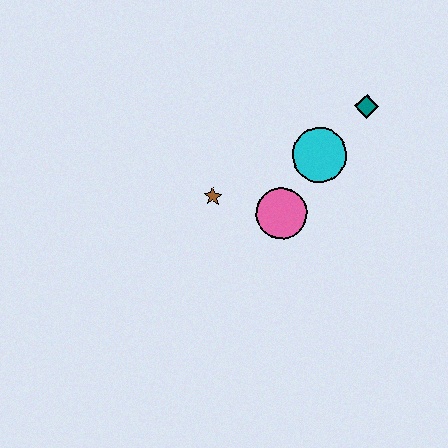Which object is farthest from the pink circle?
The teal diamond is farthest from the pink circle.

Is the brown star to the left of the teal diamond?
Yes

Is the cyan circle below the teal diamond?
Yes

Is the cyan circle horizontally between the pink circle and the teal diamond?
Yes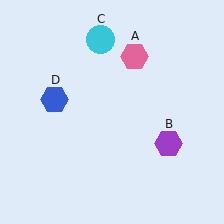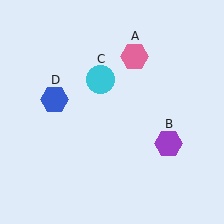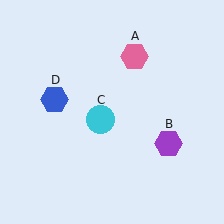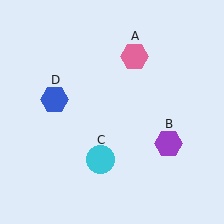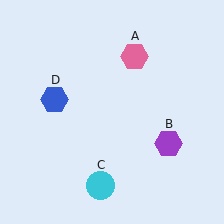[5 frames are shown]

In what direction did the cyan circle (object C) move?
The cyan circle (object C) moved down.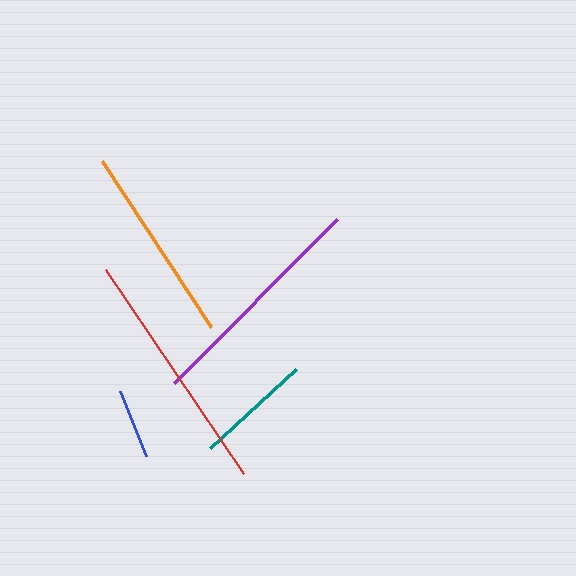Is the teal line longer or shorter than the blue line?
The teal line is longer than the blue line.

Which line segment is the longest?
The red line is the longest at approximately 246 pixels.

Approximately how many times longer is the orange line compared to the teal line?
The orange line is approximately 1.7 times the length of the teal line.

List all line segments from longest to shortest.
From longest to shortest: red, purple, orange, teal, blue.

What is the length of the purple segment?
The purple segment is approximately 231 pixels long.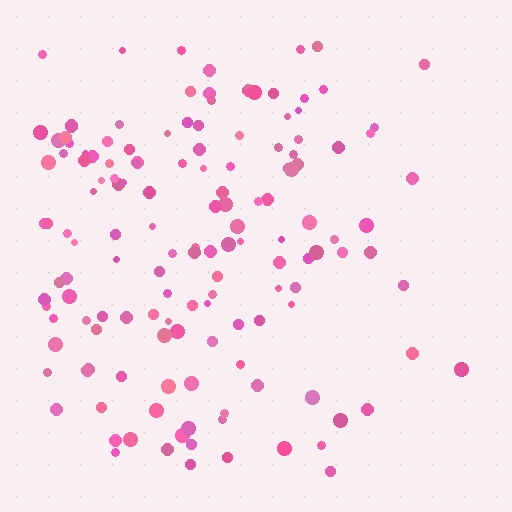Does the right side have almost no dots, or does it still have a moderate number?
Still a moderate number, just noticeably fewer than the left.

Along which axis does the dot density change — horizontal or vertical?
Horizontal.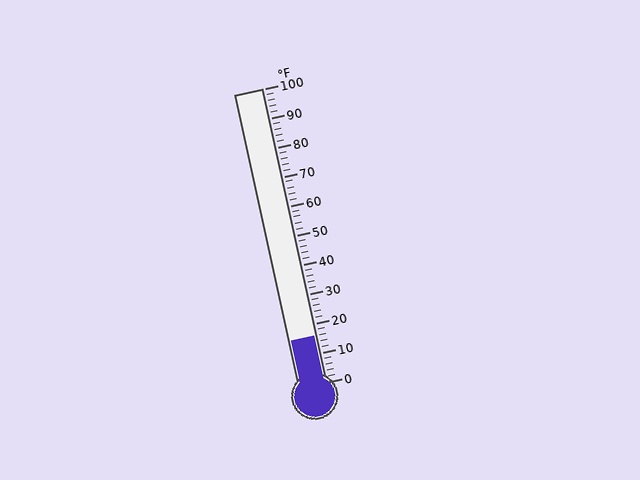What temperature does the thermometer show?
The thermometer shows approximately 16°F.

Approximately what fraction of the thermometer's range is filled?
The thermometer is filled to approximately 15% of its range.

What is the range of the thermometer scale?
The thermometer scale ranges from 0°F to 100°F.